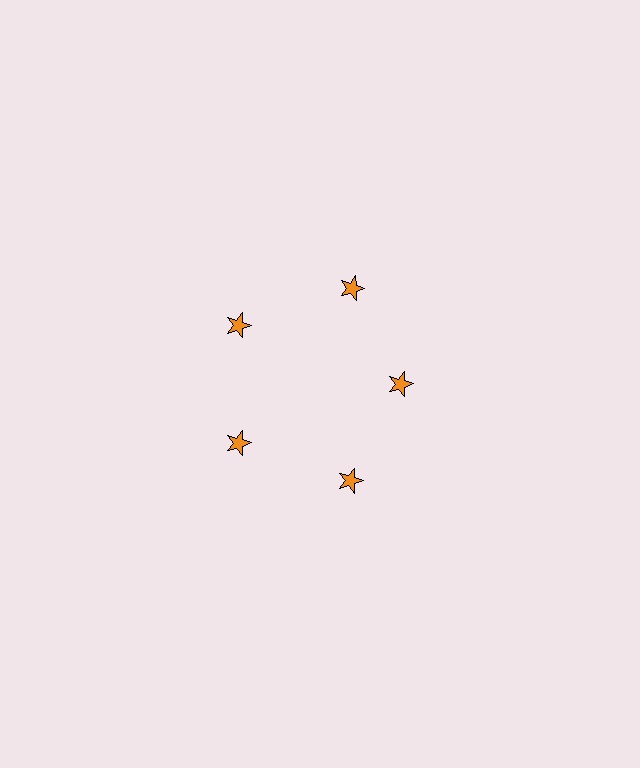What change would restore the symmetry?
The symmetry would be restored by moving it outward, back onto the ring so that all 5 stars sit at equal angles and equal distance from the center.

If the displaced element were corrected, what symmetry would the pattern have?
It would have 5-fold rotational symmetry — the pattern would map onto itself every 72 degrees.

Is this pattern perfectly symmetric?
No. The 5 orange stars are arranged in a ring, but one element near the 3 o'clock position is pulled inward toward the center, breaking the 5-fold rotational symmetry.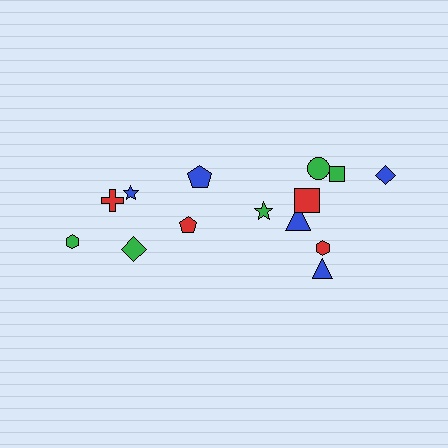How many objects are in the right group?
There are 8 objects.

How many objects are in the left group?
There are 6 objects.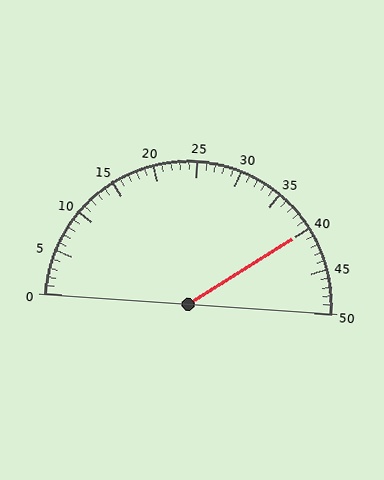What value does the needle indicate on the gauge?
The needle indicates approximately 40.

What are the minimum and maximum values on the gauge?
The gauge ranges from 0 to 50.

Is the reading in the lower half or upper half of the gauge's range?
The reading is in the upper half of the range (0 to 50).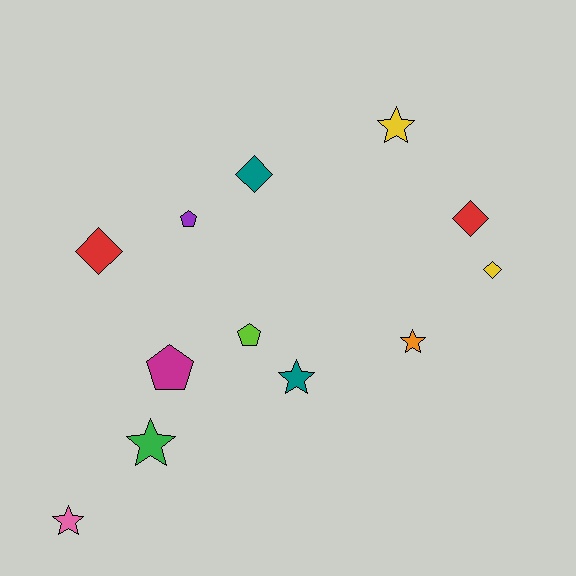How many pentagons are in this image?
There are 3 pentagons.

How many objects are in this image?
There are 12 objects.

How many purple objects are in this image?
There is 1 purple object.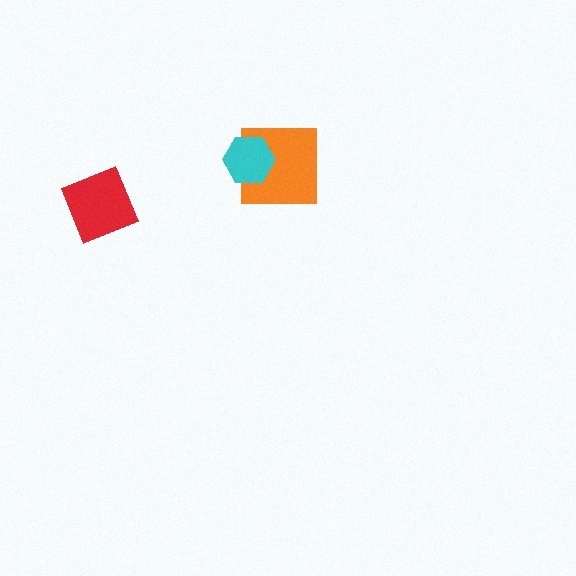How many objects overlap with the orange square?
1 object overlaps with the orange square.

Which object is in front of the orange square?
The cyan hexagon is in front of the orange square.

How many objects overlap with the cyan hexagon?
1 object overlaps with the cyan hexagon.